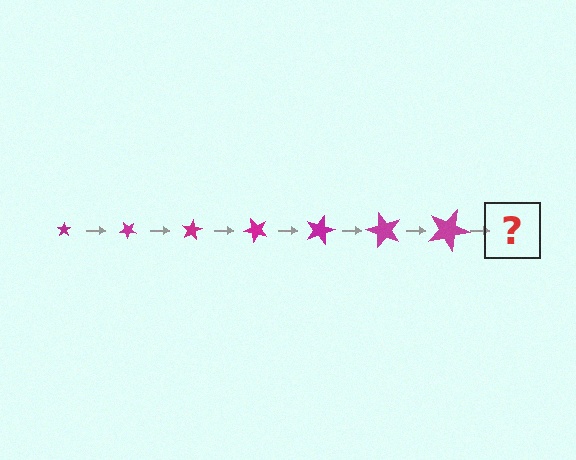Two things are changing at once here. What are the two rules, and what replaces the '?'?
The two rules are that the star grows larger each step and it rotates 40 degrees each step. The '?' should be a star, larger than the previous one and rotated 280 degrees from the start.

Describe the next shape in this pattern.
It should be a star, larger than the previous one and rotated 280 degrees from the start.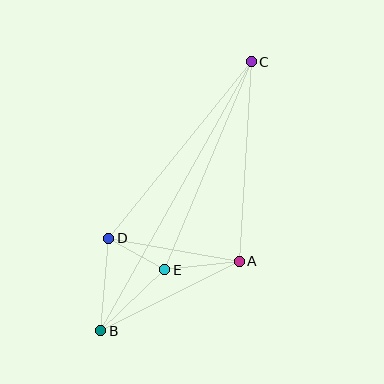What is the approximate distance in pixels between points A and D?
The distance between A and D is approximately 133 pixels.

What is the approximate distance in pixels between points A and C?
The distance between A and C is approximately 200 pixels.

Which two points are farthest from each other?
Points B and C are farthest from each other.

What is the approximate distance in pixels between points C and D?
The distance between C and D is approximately 227 pixels.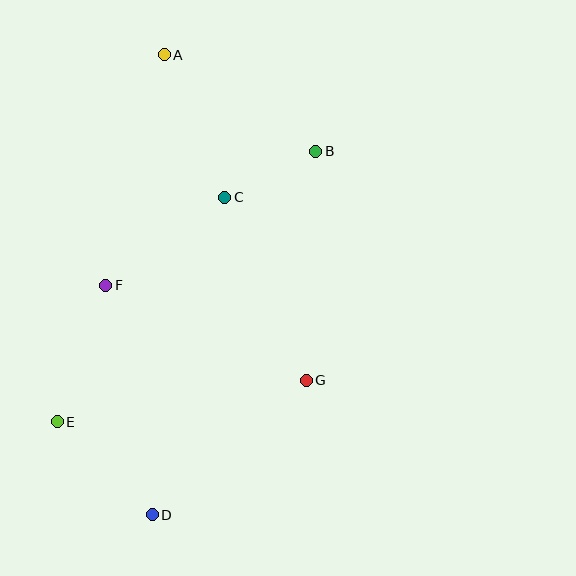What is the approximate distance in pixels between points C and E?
The distance between C and E is approximately 280 pixels.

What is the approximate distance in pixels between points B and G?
The distance between B and G is approximately 229 pixels.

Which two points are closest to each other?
Points B and C are closest to each other.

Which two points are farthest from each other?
Points A and D are farthest from each other.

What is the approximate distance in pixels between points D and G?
The distance between D and G is approximately 205 pixels.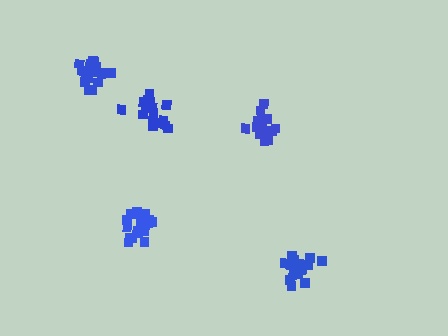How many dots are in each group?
Group 1: 17 dots, Group 2: 17 dots, Group 3: 16 dots, Group 4: 16 dots, Group 5: 17 dots (83 total).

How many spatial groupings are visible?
There are 5 spatial groupings.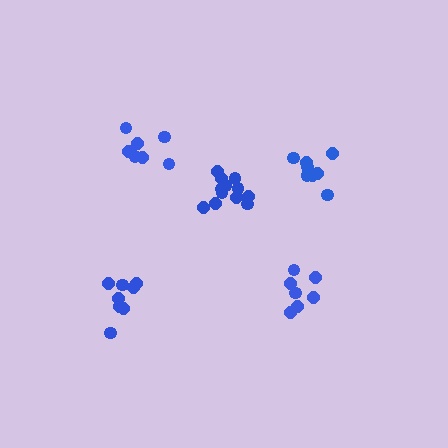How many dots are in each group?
Group 1: 7 dots, Group 2: 8 dots, Group 3: 8 dots, Group 4: 7 dots, Group 5: 12 dots (42 total).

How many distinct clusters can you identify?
There are 5 distinct clusters.